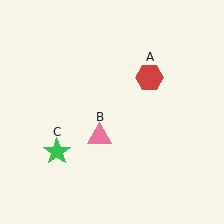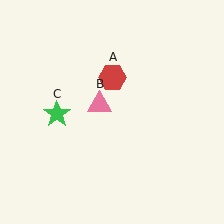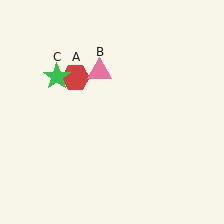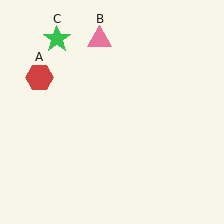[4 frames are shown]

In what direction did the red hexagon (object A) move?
The red hexagon (object A) moved left.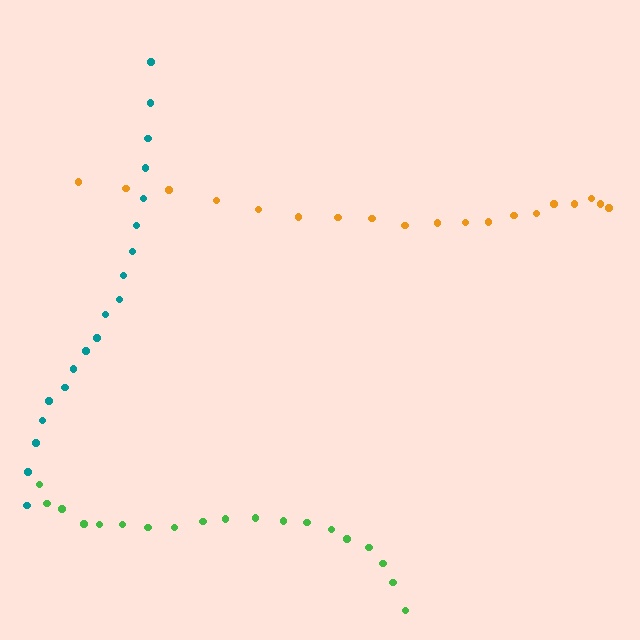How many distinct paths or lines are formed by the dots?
There are 3 distinct paths.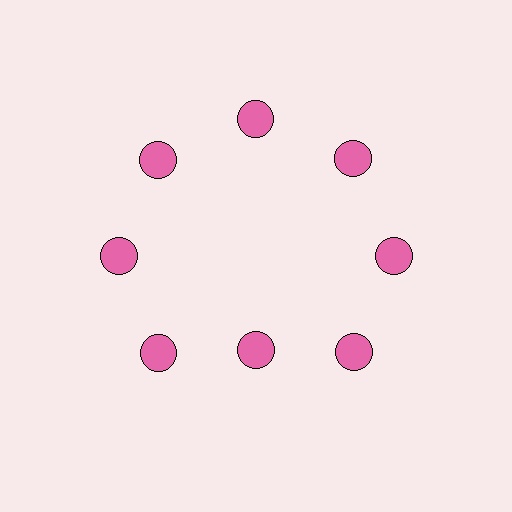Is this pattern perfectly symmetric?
No. The 8 pink circles are arranged in a ring, but one element near the 6 o'clock position is pulled inward toward the center, breaking the 8-fold rotational symmetry.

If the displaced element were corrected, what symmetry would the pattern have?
It would have 8-fold rotational symmetry — the pattern would map onto itself every 45 degrees.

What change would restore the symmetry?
The symmetry would be restored by moving it outward, back onto the ring so that all 8 circles sit at equal angles and equal distance from the center.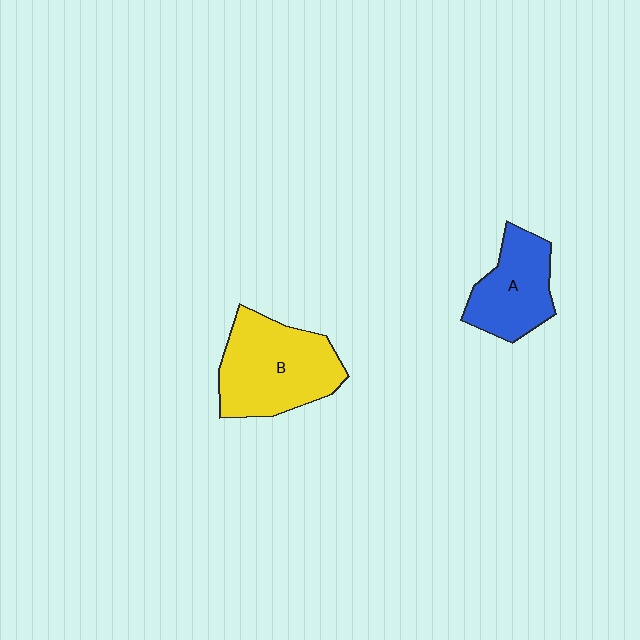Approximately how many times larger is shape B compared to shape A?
Approximately 1.4 times.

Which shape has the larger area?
Shape B (yellow).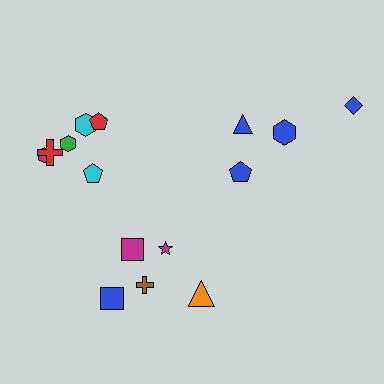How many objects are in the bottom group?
There are 5 objects.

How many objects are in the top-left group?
There are 6 objects.